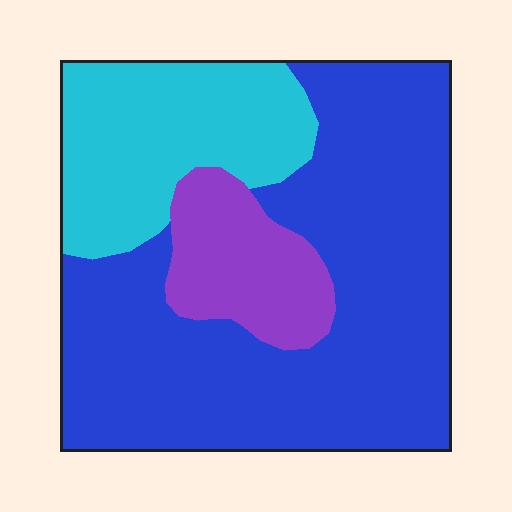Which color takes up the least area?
Purple, at roughly 15%.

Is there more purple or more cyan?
Cyan.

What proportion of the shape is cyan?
Cyan covers roughly 25% of the shape.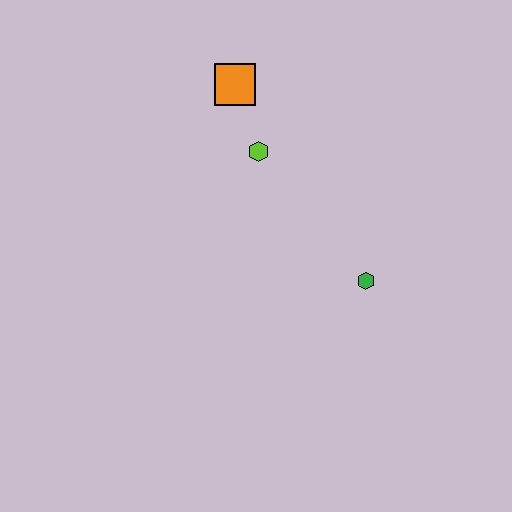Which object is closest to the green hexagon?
The lime hexagon is closest to the green hexagon.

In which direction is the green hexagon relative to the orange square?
The green hexagon is below the orange square.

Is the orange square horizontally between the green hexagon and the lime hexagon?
No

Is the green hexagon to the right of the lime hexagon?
Yes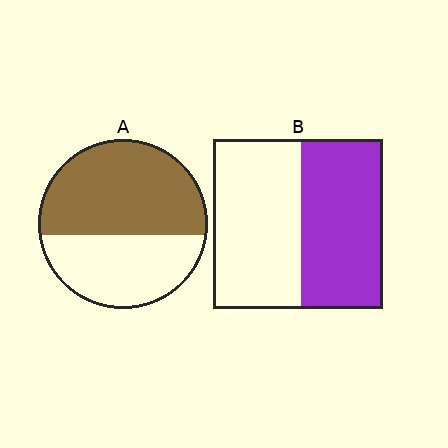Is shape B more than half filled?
Roughly half.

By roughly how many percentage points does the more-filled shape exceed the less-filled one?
By roughly 10 percentage points (A over B).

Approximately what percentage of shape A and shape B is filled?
A is approximately 60% and B is approximately 50%.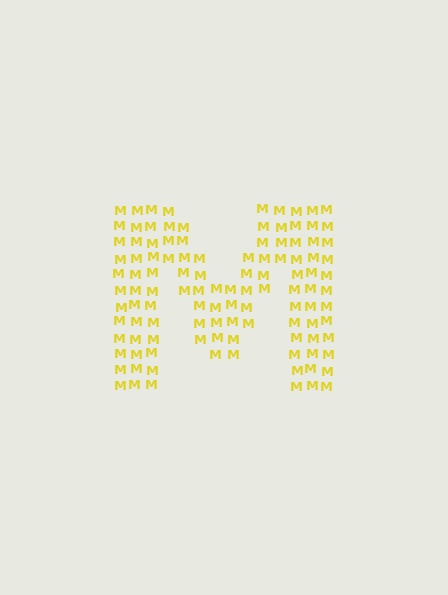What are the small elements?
The small elements are letter M's.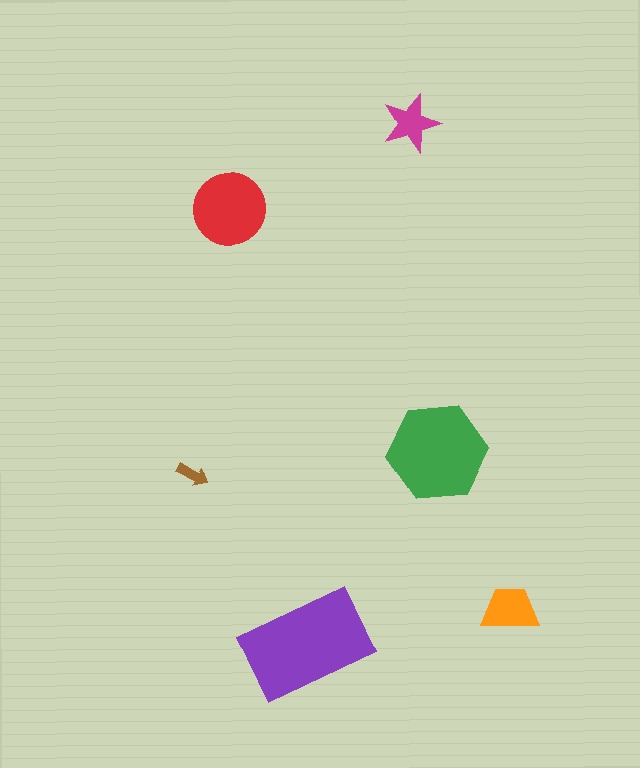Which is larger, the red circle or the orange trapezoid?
The red circle.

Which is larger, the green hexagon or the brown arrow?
The green hexagon.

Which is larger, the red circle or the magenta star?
The red circle.